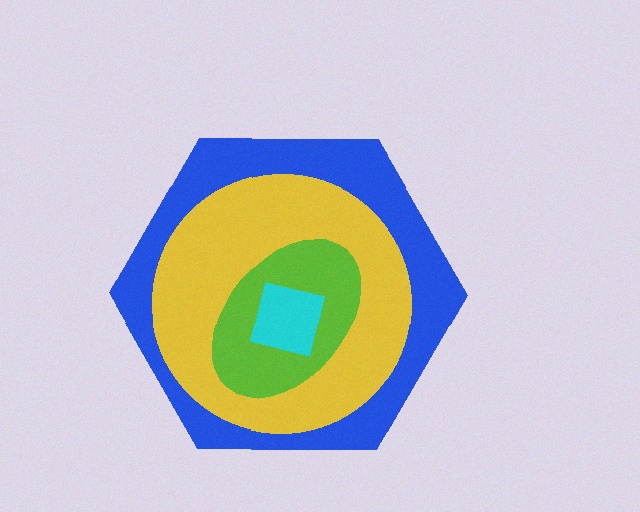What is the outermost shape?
The blue hexagon.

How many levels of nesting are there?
4.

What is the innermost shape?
The cyan square.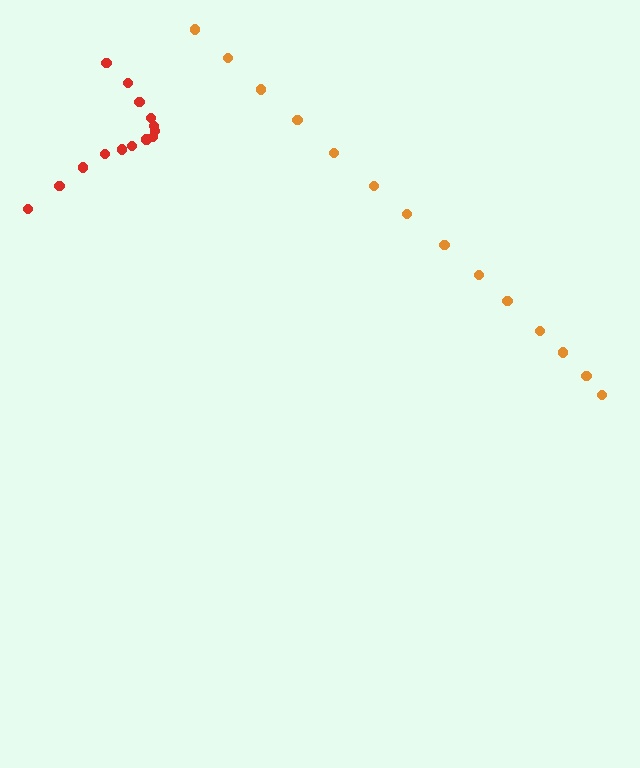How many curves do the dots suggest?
There are 2 distinct paths.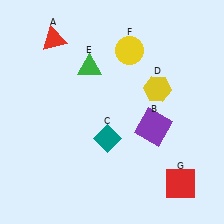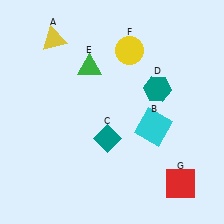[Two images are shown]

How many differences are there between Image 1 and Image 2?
There are 3 differences between the two images.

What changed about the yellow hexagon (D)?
In Image 1, D is yellow. In Image 2, it changed to teal.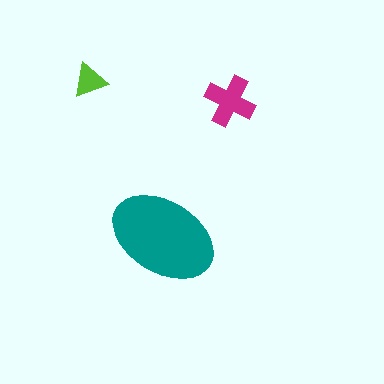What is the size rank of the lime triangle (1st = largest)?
3rd.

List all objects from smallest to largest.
The lime triangle, the magenta cross, the teal ellipse.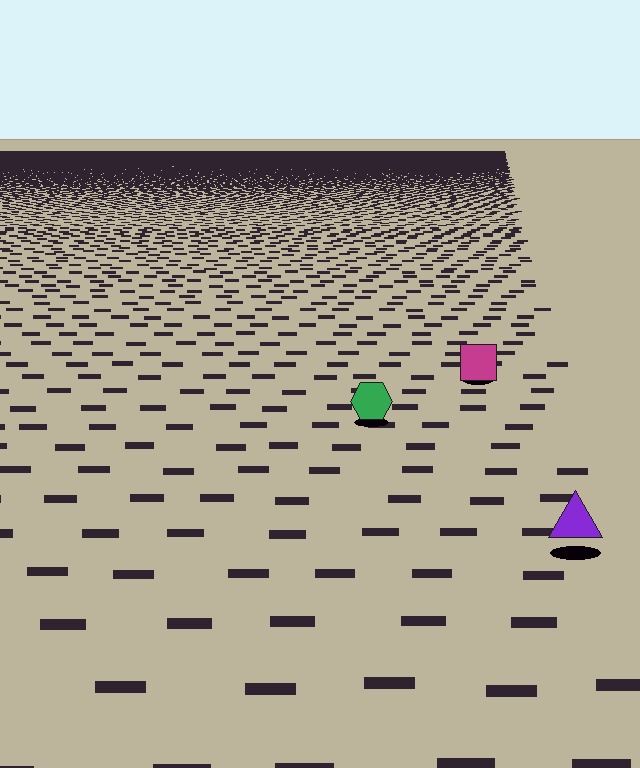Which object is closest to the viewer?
The purple triangle is closest. The texture marks near it are larger and more spread out.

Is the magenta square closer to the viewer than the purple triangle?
No. The purple triangle is closer — you can tell from the texture gradient: the ground texture is coarser near it.